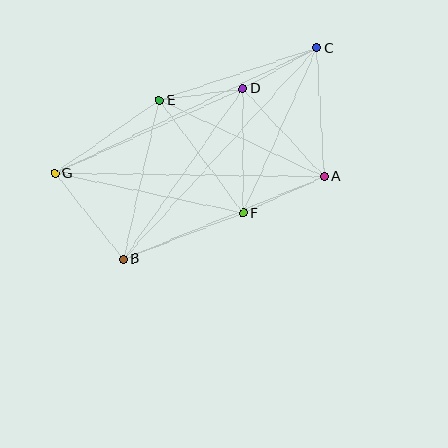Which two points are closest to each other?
Points C and D are closest to each other.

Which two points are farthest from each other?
Points C and G are farthest from each other.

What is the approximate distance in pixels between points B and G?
The distance between B and G is approximately 109 pixels.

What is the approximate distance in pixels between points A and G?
The distance between A and G is approximately 269 pixels.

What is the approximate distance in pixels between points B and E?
The distance between B and E is approximately 163 pixels.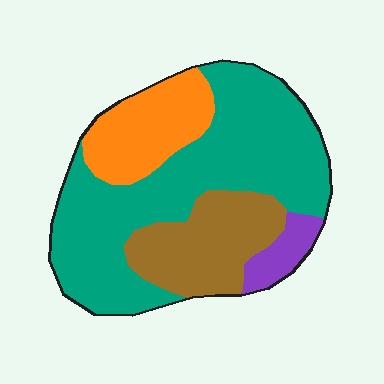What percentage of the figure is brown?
Brown takes up about one fifth (1/5) of the figure.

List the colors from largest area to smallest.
From largest to smallest: teal, brown, orange, purple.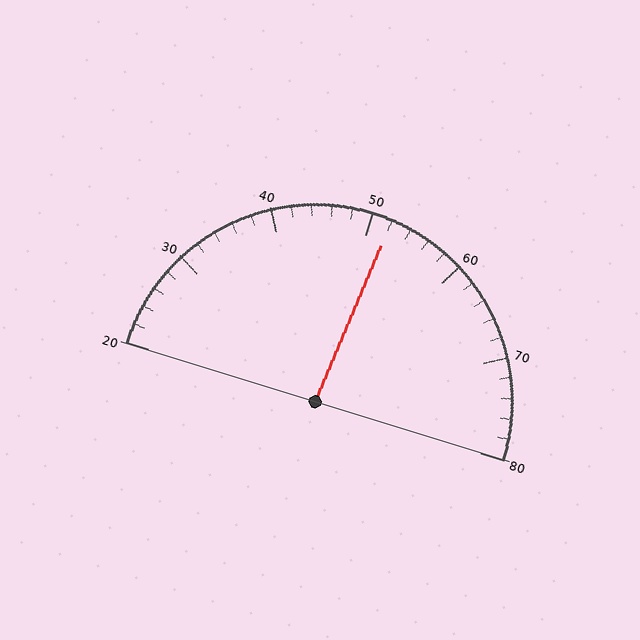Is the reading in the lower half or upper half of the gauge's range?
The reading is in the upper half of the range (20 to 80).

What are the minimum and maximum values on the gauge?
The gauge ranges from 20 to 80.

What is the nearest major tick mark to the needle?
The nearest major tick mark is 50.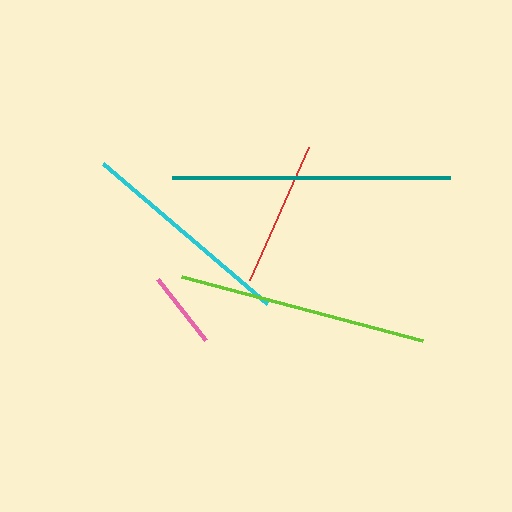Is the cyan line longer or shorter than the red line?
The cyan line is longer than the red line.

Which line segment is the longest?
The teal line is the longest at approximately 278 pixels.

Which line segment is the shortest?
The pink line is the shortest at approximately 77 pixels.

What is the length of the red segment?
The red segment is approximately 145 pixels long.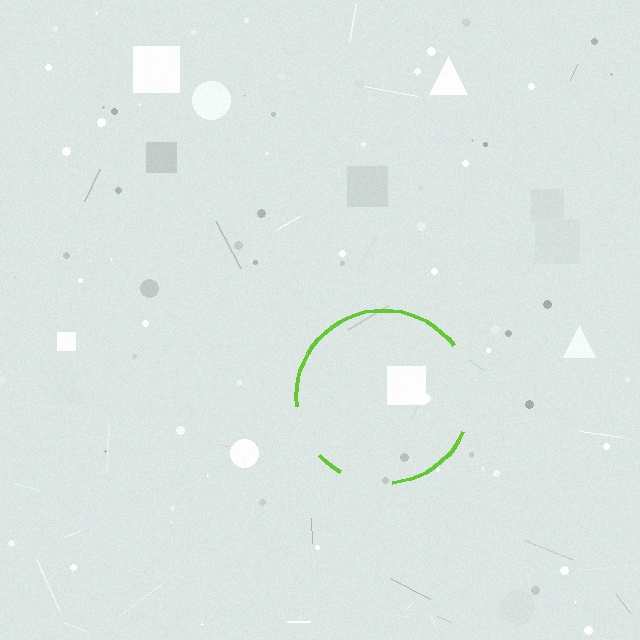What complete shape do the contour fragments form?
The contour fragments form a circle.